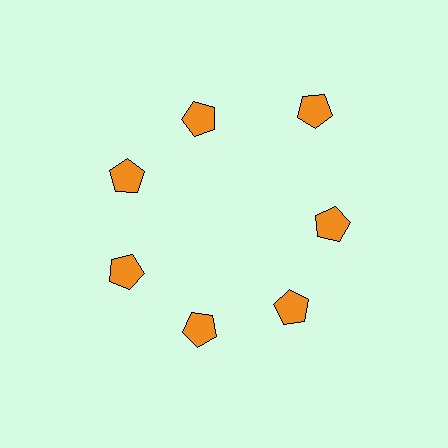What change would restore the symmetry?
The symmetry would be restored by moving it inward, back onto the ring so that all 7 pentagons sit at equal angles and equal distance from the center.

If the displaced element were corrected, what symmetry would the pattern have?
It would have 7-fold rotational symmetry — the pattern would map onto itself every 51 degrees.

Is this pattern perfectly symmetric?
No. The 7 orange pentagons are arranged in a ring, but one element near the 1 o'clock position is pushed outward from the center, breaking the 7-fold rotational symmetry.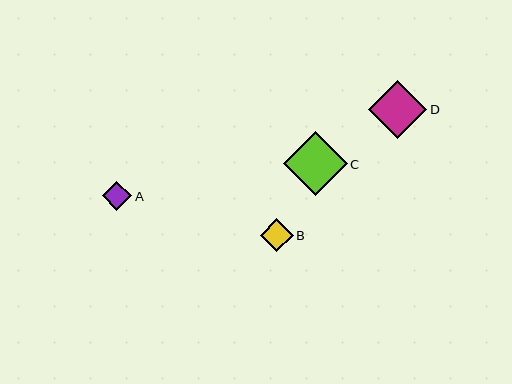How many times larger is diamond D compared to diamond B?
Diamond D is approximately 1.8 times the size of diamond B.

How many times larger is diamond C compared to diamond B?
Diamond C is approximately 1.9 times the size of diamond B.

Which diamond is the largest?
Diamond C is the largest with a size of approximately 64 pixels.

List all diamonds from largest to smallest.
From largest to smallest: C, D, B, A.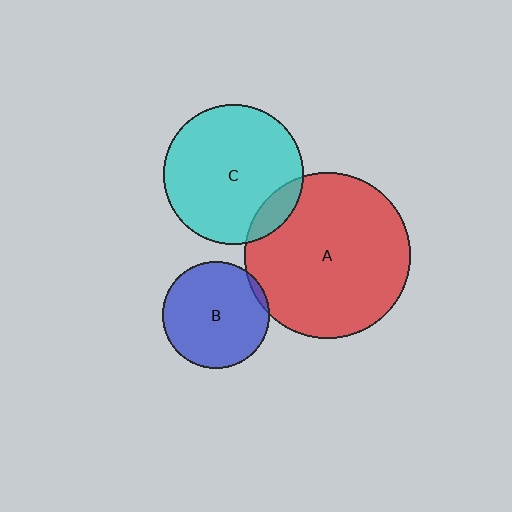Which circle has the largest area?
Circle A (red).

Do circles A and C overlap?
Yes.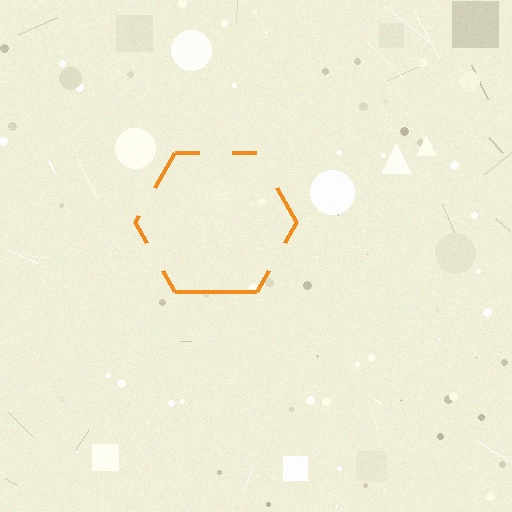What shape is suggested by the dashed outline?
The dashed outline suggests a hexagon.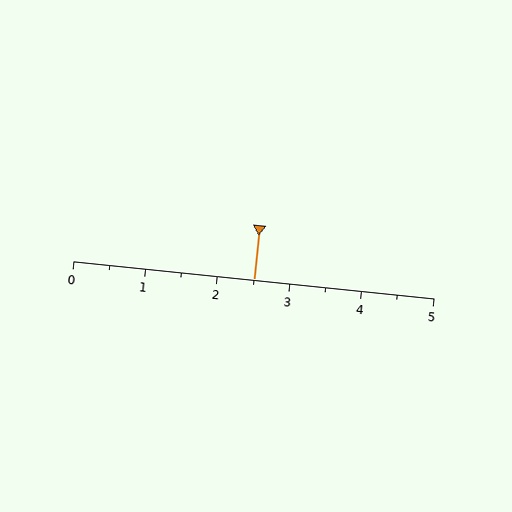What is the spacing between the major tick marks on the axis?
The major ticks are spaced 1 apart.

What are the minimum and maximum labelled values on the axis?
The axis runs from 0 to 5.